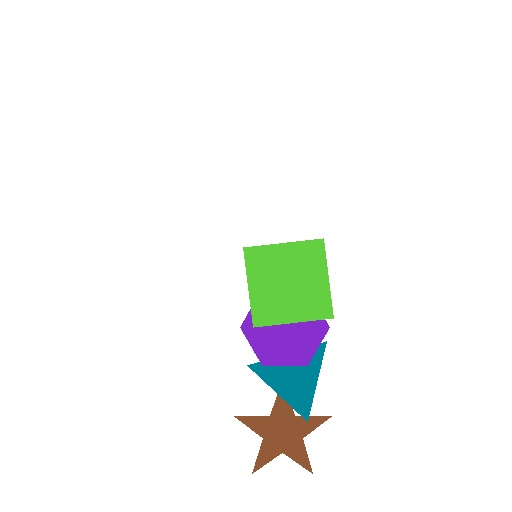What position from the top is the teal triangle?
The teal triangle is 3rd from the top.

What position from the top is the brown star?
The brown star is 4th from the top.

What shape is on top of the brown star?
The teal triangle is on top of the brown star.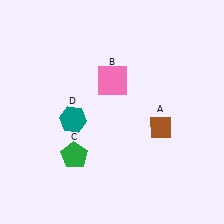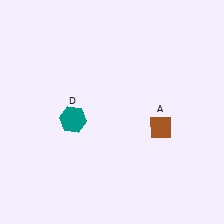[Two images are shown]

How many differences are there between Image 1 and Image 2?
There are 2 differences between the two images.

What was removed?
The green pentagon (C), the pink square (B) were removed in Image 2.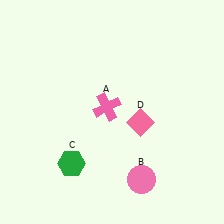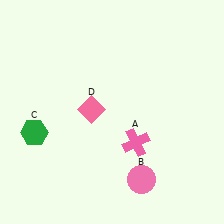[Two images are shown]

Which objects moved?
The objects that moved are: the pink cross (A), the green hexagon (C), the pink diamond (D).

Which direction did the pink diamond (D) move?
The pink diamond (D) moved left.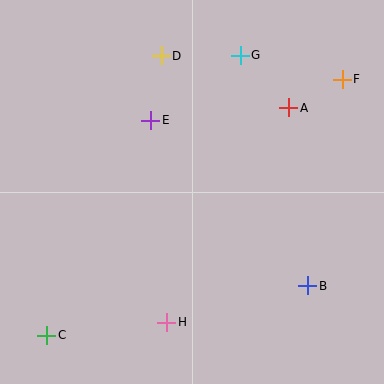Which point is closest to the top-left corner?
Point D is closest to the top-left corner.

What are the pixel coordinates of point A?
Point A is at (289, 108).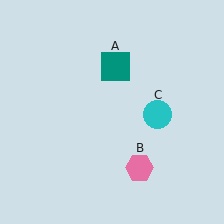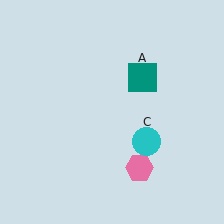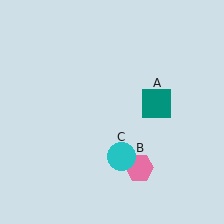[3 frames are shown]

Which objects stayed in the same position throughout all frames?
Pink hexagon (object B) remained stationary.